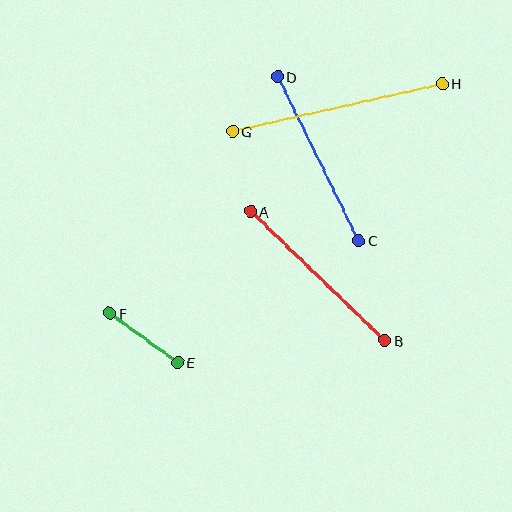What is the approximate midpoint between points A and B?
The midpoint is at approximately (318, 276) pixels.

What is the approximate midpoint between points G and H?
The midpoint is at approximately (337, 108) pixels.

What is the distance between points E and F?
The distance is approximately 84 pixels.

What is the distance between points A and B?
The distance is approximately 186 pixels.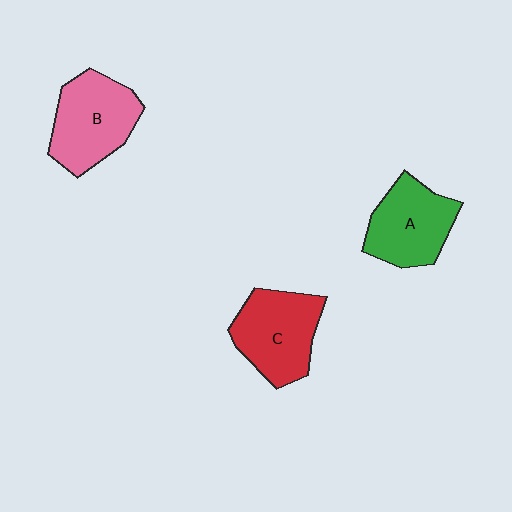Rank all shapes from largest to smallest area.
From largest to smallest: B (pink), C (red), A (green).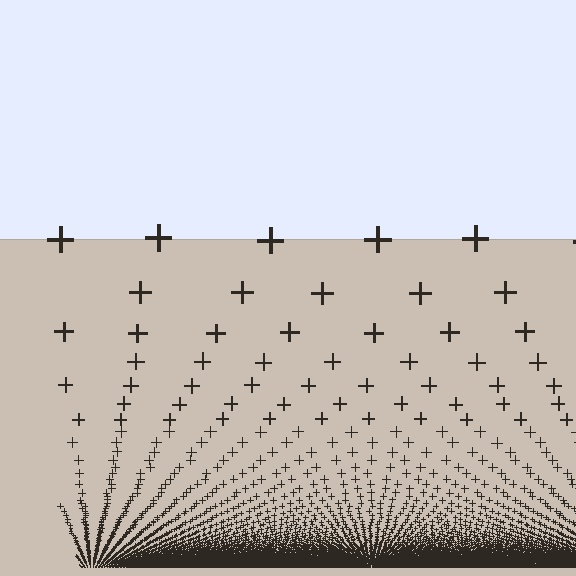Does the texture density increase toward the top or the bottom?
Density increases toward the bottom.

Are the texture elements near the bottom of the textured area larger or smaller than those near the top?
Smaller. The gradient is inverted — elements near the bottom are smaller and denser.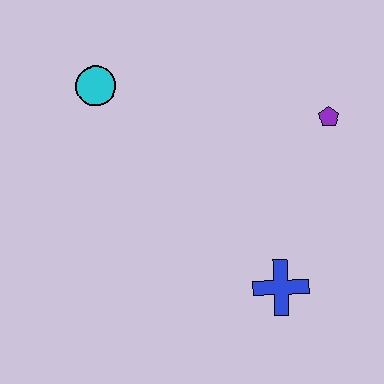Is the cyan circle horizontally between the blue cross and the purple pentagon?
No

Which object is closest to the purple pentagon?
The blue cross is closest to the purple pentagon.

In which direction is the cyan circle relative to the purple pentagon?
The cyan circle is to the left of the purple pentagon.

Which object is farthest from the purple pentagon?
The cyan circle is farthest from the purple pentagon.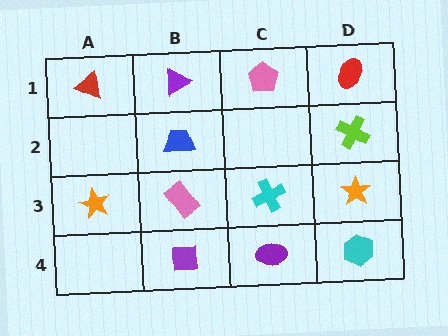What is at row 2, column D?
A lime cross.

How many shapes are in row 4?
3 shapes.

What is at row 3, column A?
An orange star.